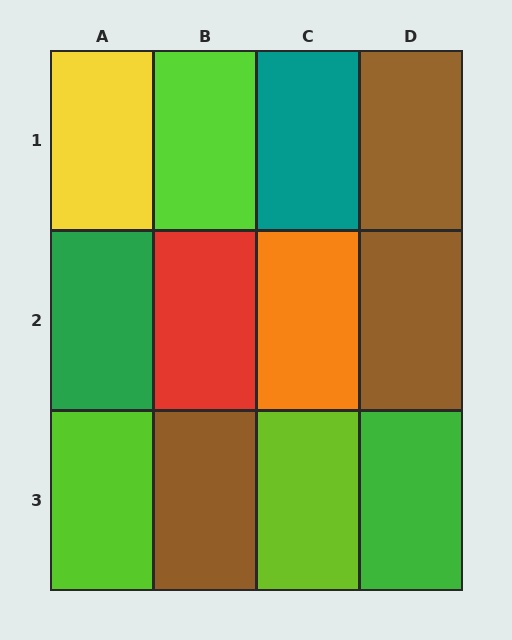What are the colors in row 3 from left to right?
Lime, brown, lime, green.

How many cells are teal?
1 cell is teal.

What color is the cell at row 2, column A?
Green.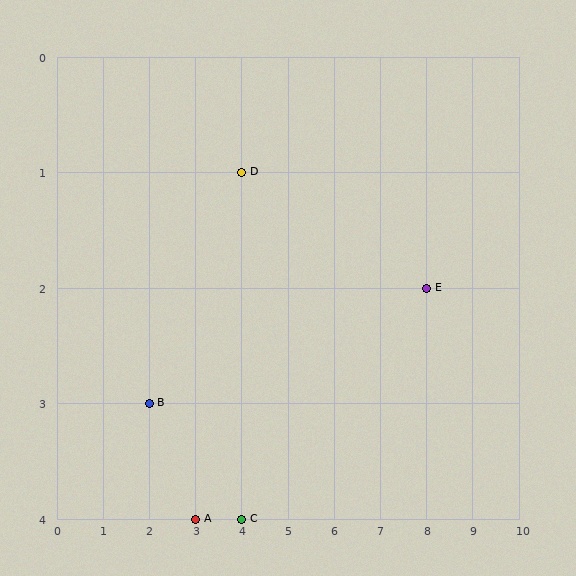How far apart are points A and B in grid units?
Points A and B are 1 column and 1 row apart (about 1.4 grid units diagonally).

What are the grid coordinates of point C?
Point C is at grid coordinates (4, 4).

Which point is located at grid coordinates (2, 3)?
Point B is at (2, 3).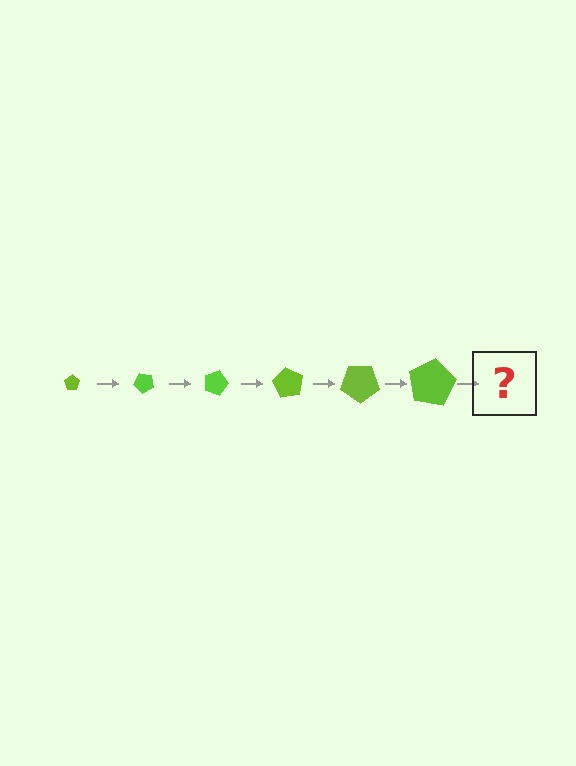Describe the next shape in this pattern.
It should be a pentagon, larger than the previous one and rotated 270 degrees from the start.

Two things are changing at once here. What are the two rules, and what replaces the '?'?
The two rules are that the pentagon grows larger each step and it rotates 45 degrees each step. The '?' should be a pentagon, larger than the previous one and rotated 270 degrees from the start.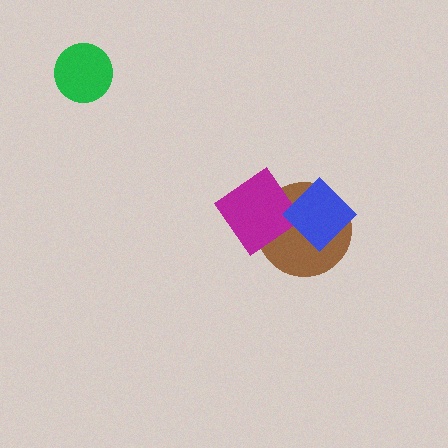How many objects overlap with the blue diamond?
2 objects overlap with the blue diamond.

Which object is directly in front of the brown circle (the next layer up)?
The magenta diamond is directly in front of the brown circle.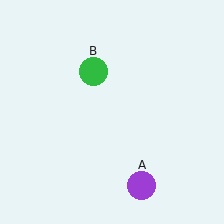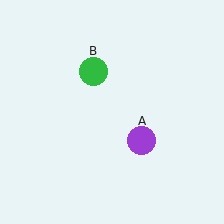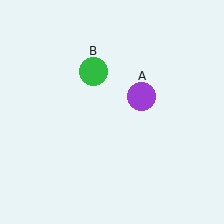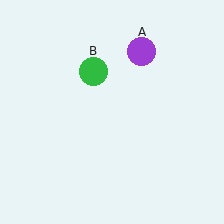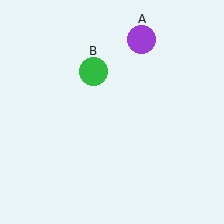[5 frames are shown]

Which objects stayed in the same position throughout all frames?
Green circle (object B) remained stationary.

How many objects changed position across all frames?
1 object changed position: purple circle (object A).